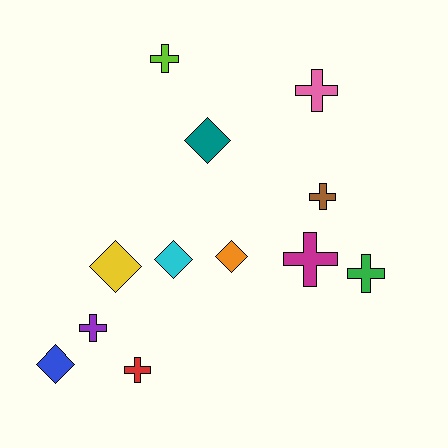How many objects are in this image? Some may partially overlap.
There are 12 objects.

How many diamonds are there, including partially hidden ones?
There are 5 diamonds.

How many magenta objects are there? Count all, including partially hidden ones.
There is 1 magenta object.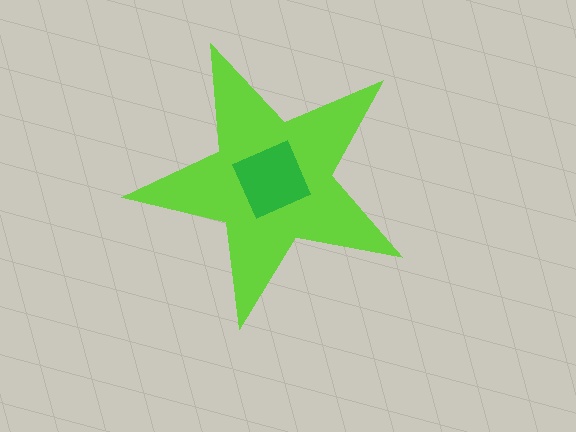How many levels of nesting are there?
2.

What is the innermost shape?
The green diamond.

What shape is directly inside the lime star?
The green diamond.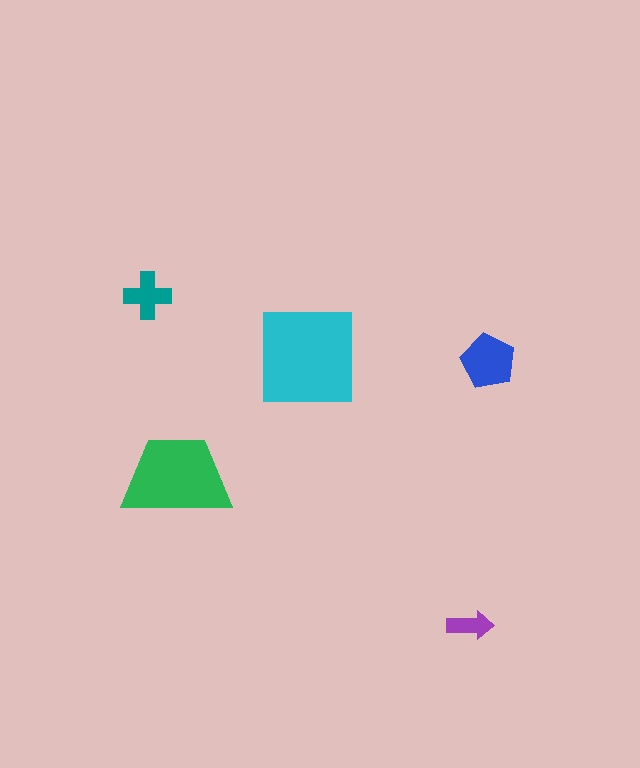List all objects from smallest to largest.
The purple arrow, the teal cross, the blue pentagon, the green trapezoid, the cyan square.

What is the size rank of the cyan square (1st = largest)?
1st.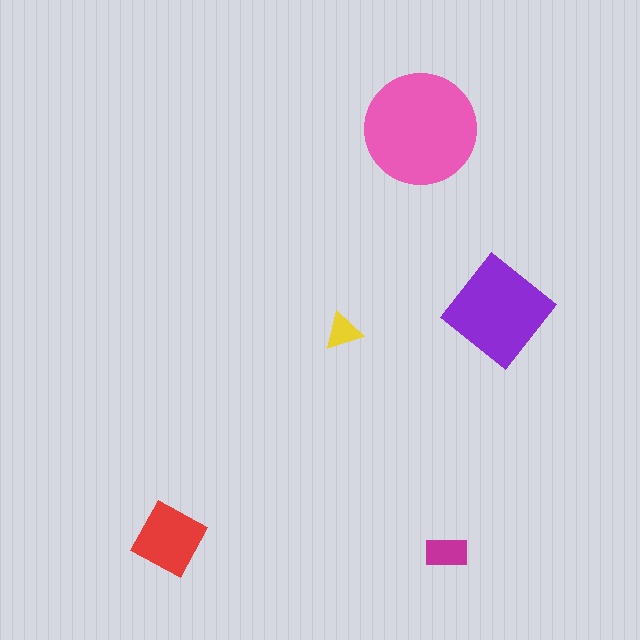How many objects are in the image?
There are 5 objects in the image.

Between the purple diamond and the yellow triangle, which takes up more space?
The purple diamond.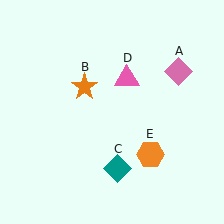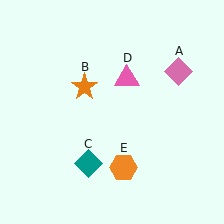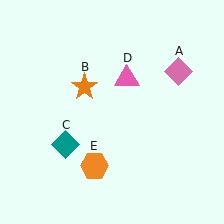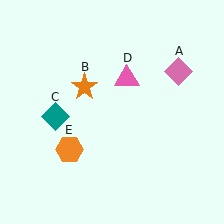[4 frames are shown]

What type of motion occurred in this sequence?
The teal diamond (object C), orange hexagon (object E) rotated clockwise around the center of the scene.